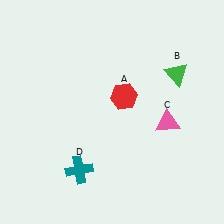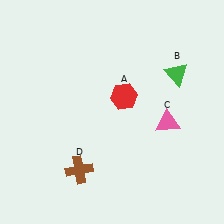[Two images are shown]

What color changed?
The cross (D) changed from teal in Image 1 to brown in Image 2.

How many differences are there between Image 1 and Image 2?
There is 1 difference between the two images.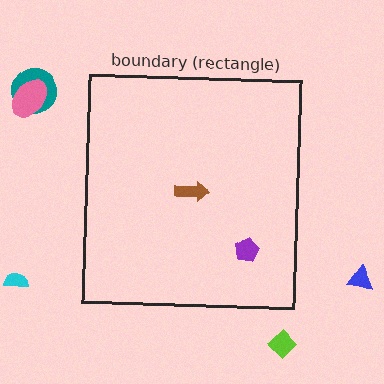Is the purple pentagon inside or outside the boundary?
Inside.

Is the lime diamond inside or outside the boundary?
Outside.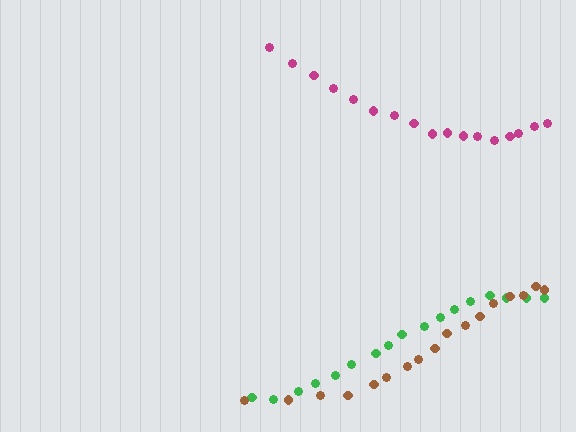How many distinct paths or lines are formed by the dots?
There are 3 distinct paths.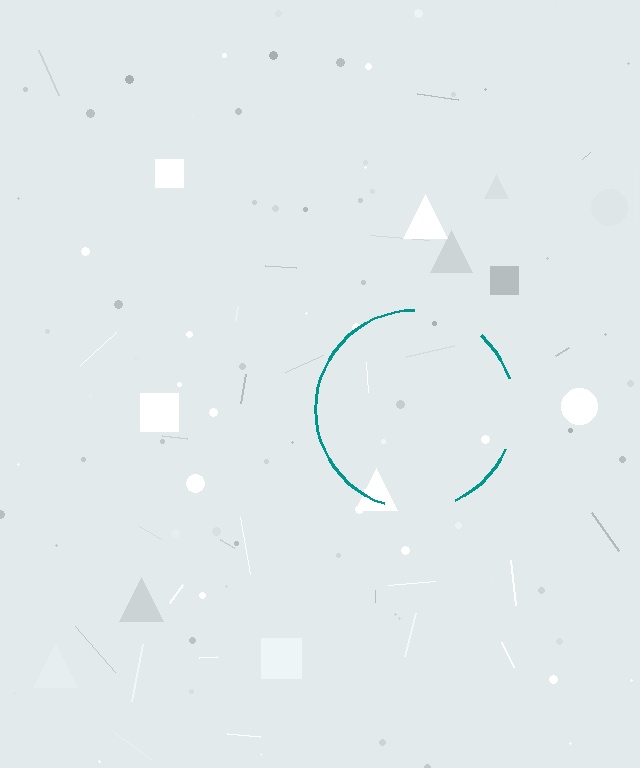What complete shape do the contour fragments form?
The contour fragments form a circle.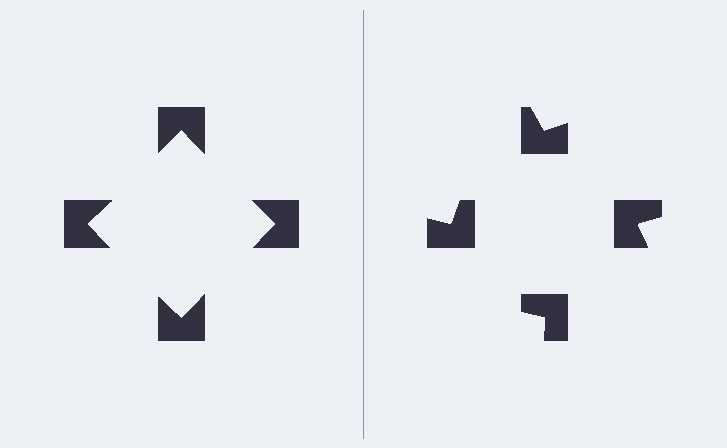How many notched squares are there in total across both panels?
8 — 4 on each side.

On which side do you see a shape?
An illusory square appears on the left side. On the right side the wedge cuts are rotated, so no coherent shape forms.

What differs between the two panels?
The notched squares are positioned identically on both sides; only the wedge orientations differ. On the left they align to a square; on the right they are misaligned.